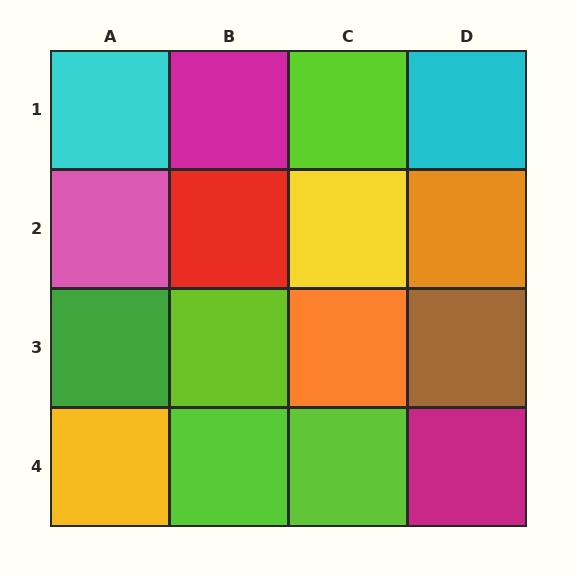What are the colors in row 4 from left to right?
Yellow, lime, lime, magenta.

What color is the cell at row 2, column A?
Pink.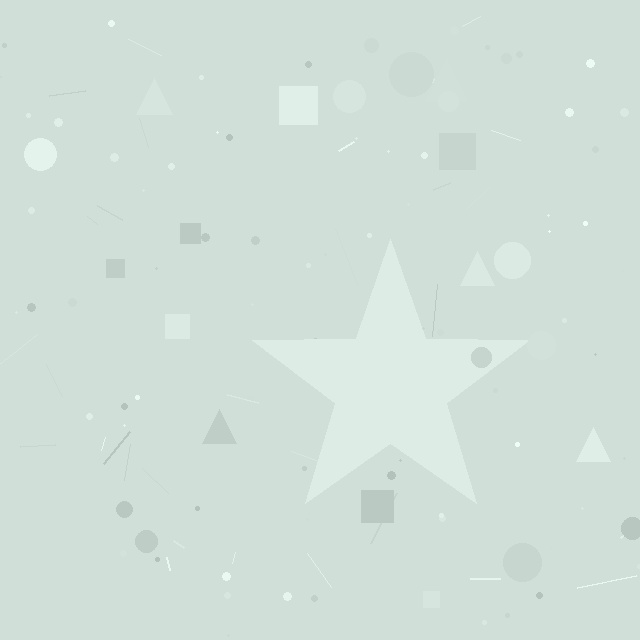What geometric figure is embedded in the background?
A star is embedded in the background.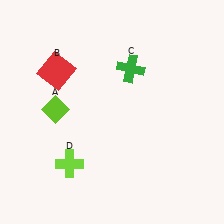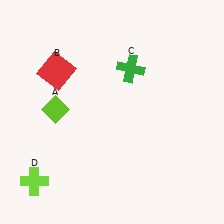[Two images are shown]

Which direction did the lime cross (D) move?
The lime cross (D) moved left.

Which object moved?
The lime cross (D) moved left.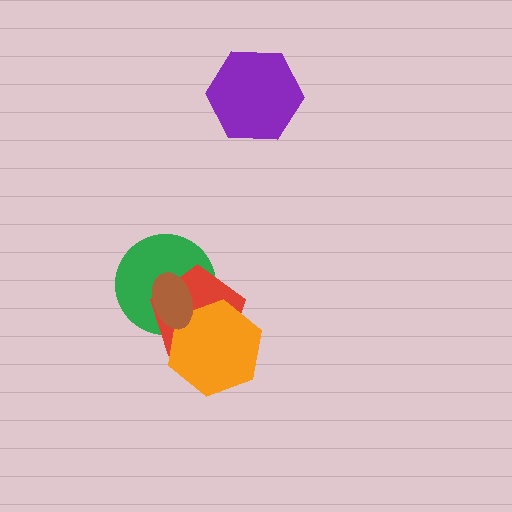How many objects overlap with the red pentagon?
3 objects overlap with the red pentagon.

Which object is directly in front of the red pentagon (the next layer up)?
The orange hexagon is directly in front of the red pentagon.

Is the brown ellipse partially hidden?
No, no other shape covers it.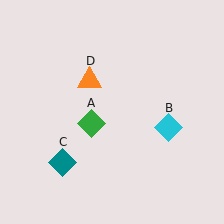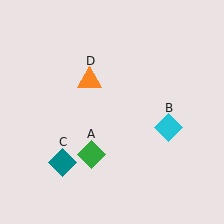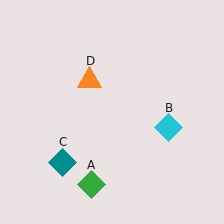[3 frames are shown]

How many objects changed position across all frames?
1 object changed position: green diamond (object A).